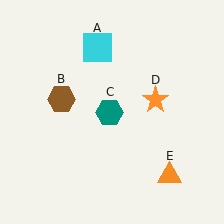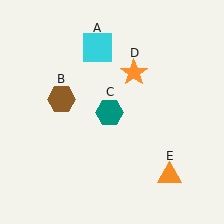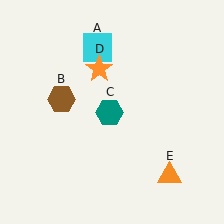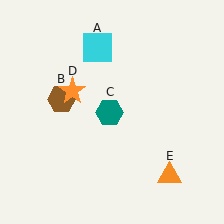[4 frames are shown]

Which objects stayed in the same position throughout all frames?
Cyan square (object A) and brown hexagon (object B) and teal hexagon (object C) and orange triangle (object E) remained stationary.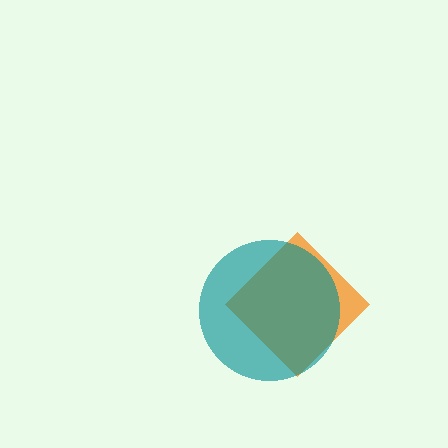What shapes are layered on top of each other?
The layered shapes are: an orange diamond, a teal circle.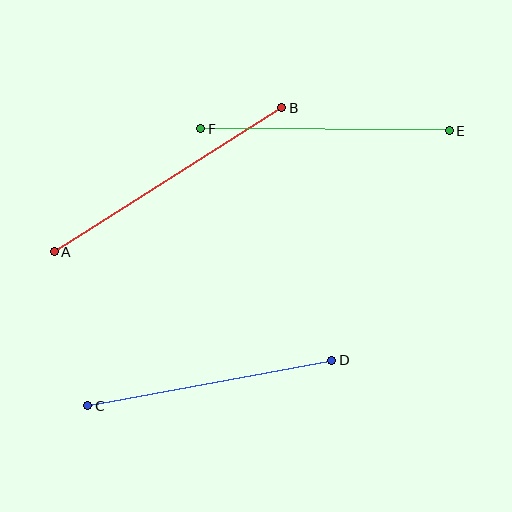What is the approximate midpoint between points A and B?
The midpoint is at approximately (168, 180) pixels.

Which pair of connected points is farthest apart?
Points A and B are farthest apart.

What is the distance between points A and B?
The distance is approximately 270 pixels.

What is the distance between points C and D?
The distance is approximately 248 pixels.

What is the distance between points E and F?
The distance is approximately 249 pixels.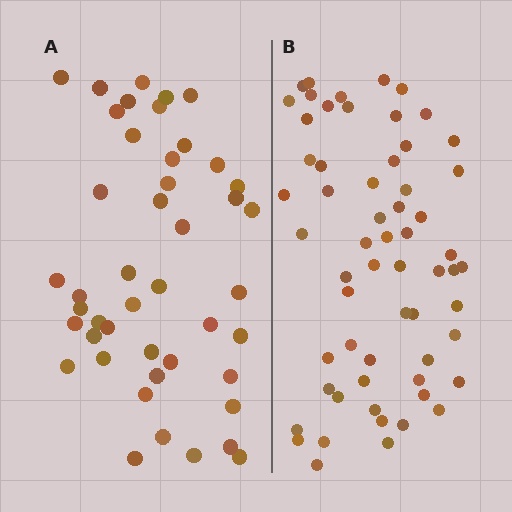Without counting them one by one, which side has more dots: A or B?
Region B (the right region) has more dots.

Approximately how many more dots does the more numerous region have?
Region B has approximately 15 more dots than region A.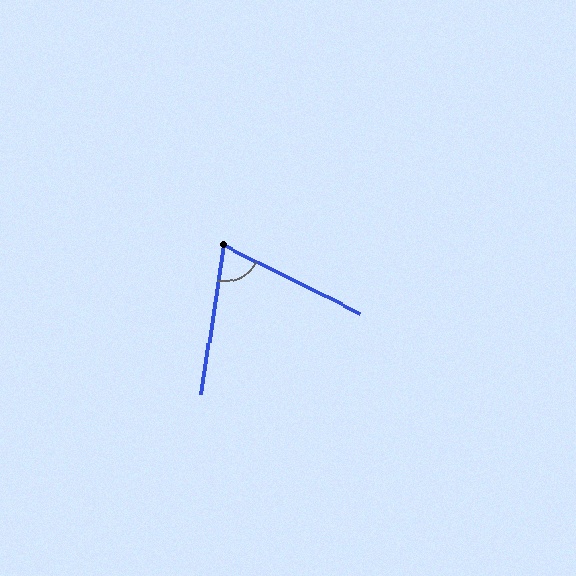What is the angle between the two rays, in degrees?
Approximately 72 degrees.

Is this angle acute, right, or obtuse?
It is acute.